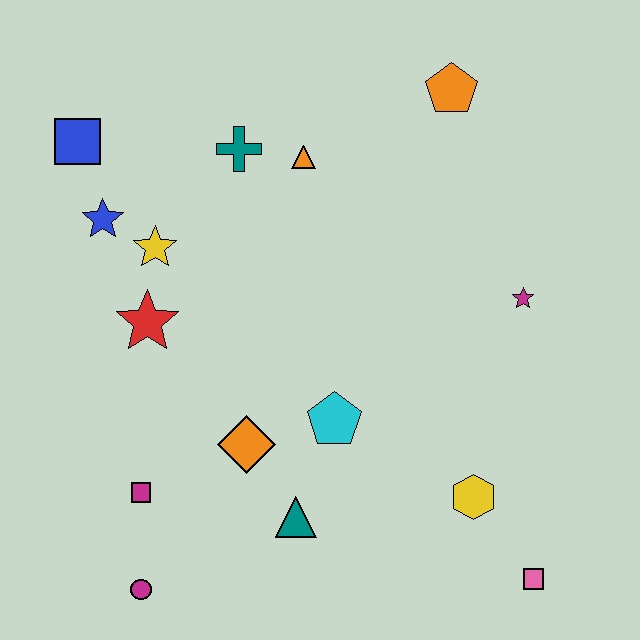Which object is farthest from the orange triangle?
The pink square is farthest from the orange triangle.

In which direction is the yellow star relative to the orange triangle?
The yellow star is to the left of the orange triangle.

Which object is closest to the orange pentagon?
The orange triangle is closest to the orange pentagon.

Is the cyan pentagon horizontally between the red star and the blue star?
No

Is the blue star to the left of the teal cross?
Yes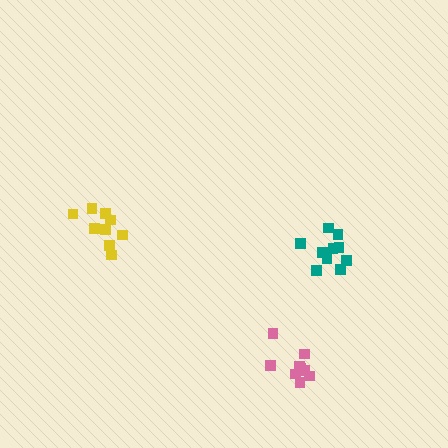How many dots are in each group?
Group 1: 9 dots, Group 2: 10 dots, Group 3: 10 dots (29 total).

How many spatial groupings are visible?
There are 3 spatial groupings.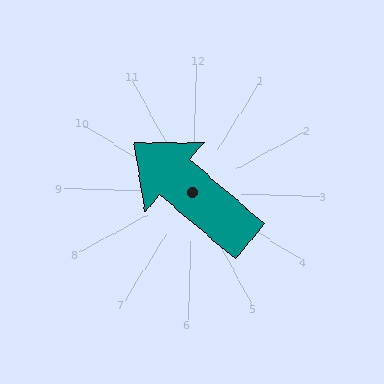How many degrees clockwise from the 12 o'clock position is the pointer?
Approximately 308 degrees.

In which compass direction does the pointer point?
Northwest.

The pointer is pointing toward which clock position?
Roughly 10 o'clock.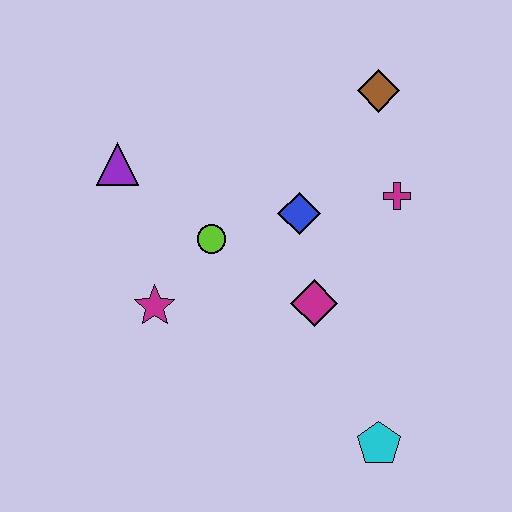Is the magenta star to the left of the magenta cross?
Yes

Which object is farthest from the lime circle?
The cyan pentagon is farthest from the lime circle.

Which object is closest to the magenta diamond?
The blue diamond is closest to the magenta diamond.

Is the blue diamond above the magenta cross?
No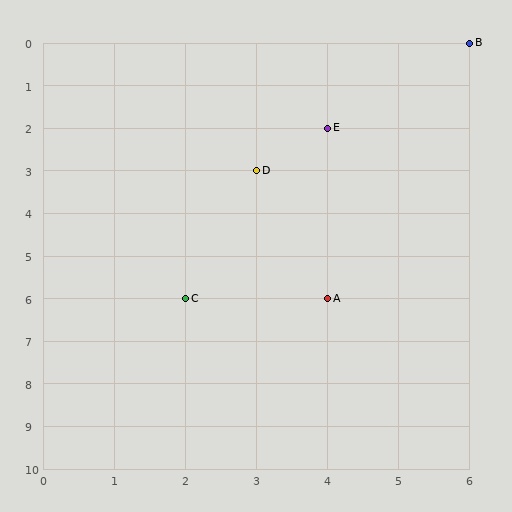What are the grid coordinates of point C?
Point C is at grid coordinates (2, 6).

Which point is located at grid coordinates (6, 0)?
Point B is at (6, 0).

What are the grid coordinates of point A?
Point A is at grid coordinates (4, 6).